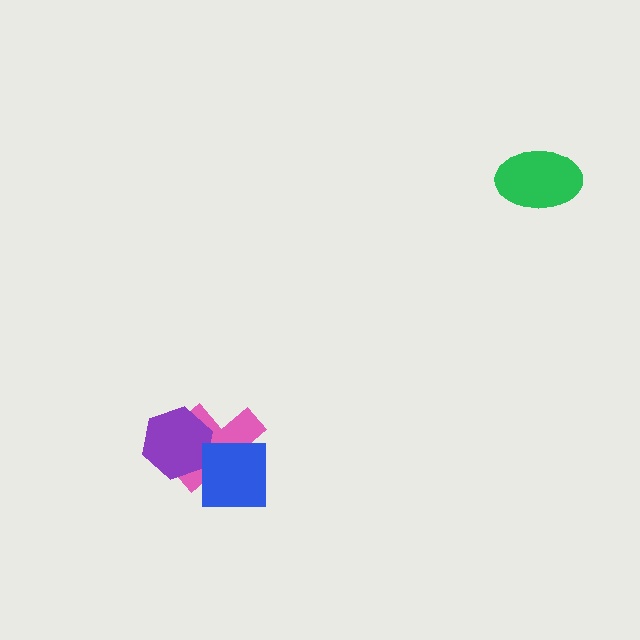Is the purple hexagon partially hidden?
No, no other shape covers it.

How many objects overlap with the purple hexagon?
1 object overlaps with the purple hexagon.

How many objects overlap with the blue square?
1 object overlaps with the blue square.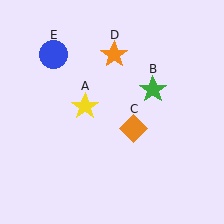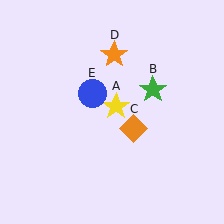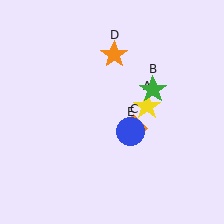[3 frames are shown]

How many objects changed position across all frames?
2 objects changed position: yellow star (object A), blue circle (object E).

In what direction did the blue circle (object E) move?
The blue circle (object E) moved down and to the right.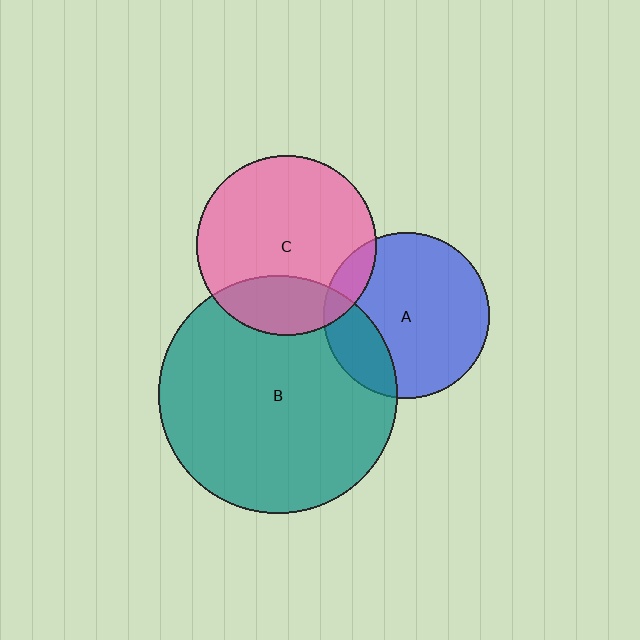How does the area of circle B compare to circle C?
Approximately 1.8 times.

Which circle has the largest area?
Circle B (teal).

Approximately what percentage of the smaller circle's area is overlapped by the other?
Approximately 10%.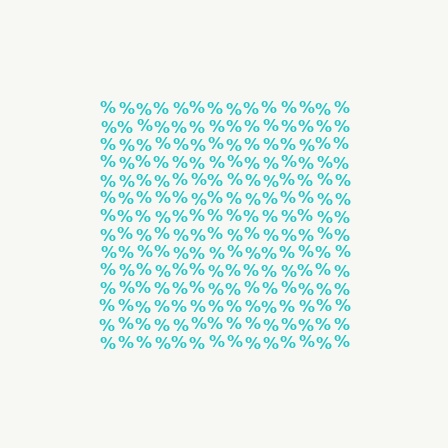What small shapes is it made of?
It is made of small percent signs.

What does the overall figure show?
The overall figure shows a square.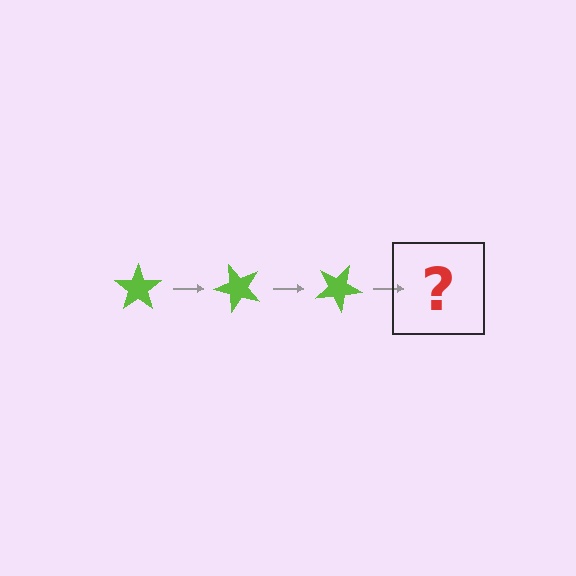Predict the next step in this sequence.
The next step is a lime star rotated 150 degrees.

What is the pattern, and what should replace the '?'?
The pattern is that the star rotates 50 degrees each step. The '?' should be a lime star rotated 150 degrees.